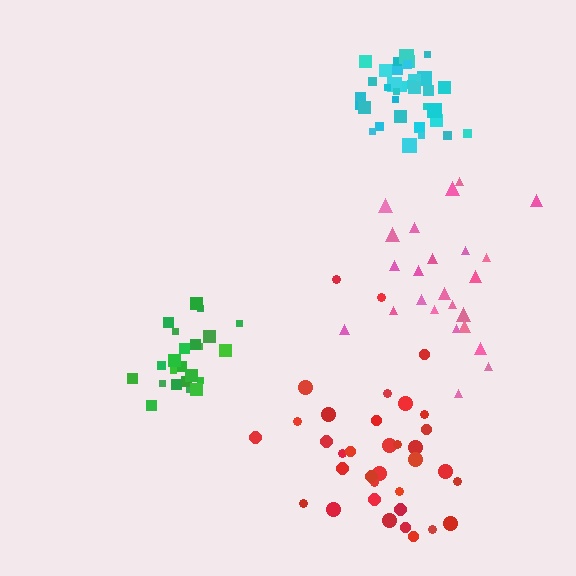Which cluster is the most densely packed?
Cyan.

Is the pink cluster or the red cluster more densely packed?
Red.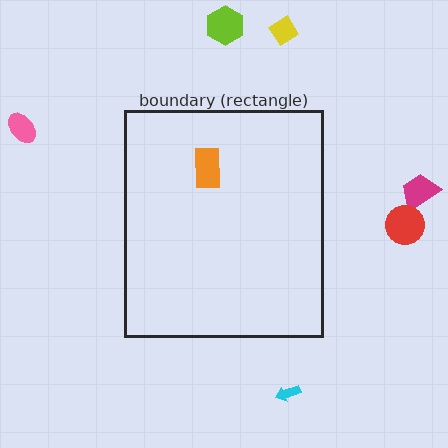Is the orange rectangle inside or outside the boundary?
Inside.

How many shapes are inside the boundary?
1 inside, 6 outside.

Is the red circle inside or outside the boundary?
Outside.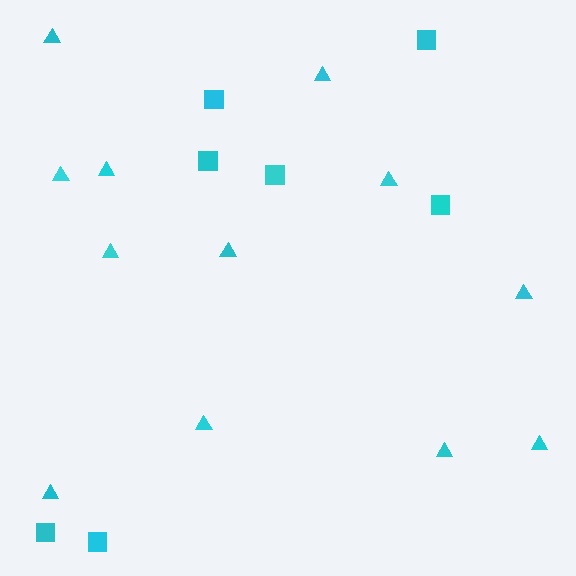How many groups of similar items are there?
There are 2 groups: one group of squares (7) and one group of triangles (12).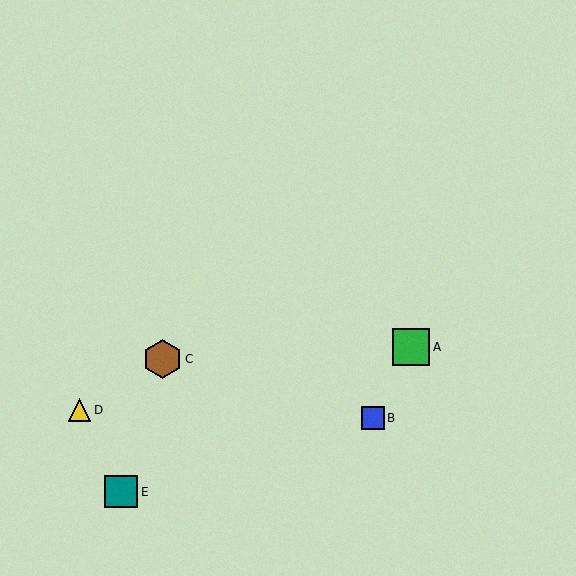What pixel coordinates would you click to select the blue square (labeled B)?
Click at (373, 418) to select the blue square B.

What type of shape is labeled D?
Shape D is a yellow triangle.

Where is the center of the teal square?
The center of the teal square is at (121, 492).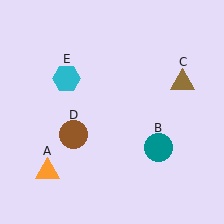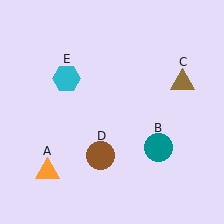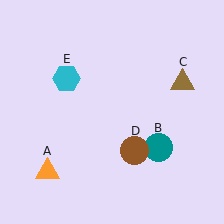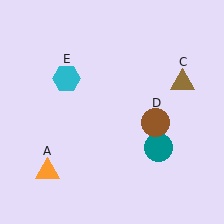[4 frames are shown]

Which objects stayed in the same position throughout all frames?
Orange triangle (object A) and teal circle (object B) and brown triangle (object C) and cyan hexagon (object E) remained stationary.